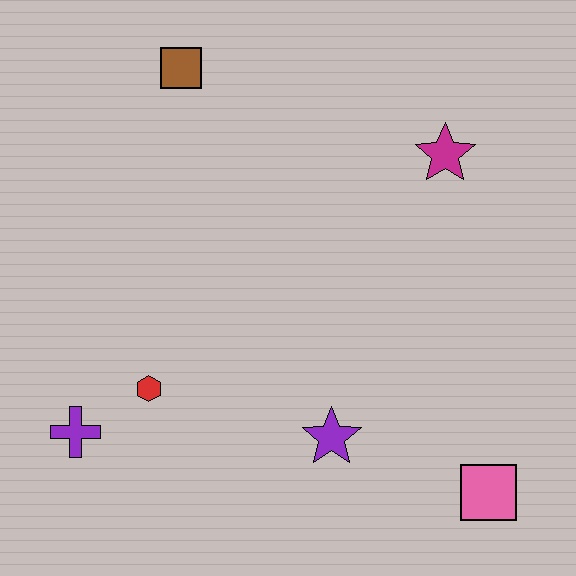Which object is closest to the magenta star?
The brown square is closest to the magenta star.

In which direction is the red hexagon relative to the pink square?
The red hexagon is to the left of the pink square.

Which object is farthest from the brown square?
The pink square is farthest from the brown square.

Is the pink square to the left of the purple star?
No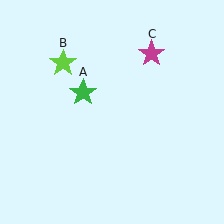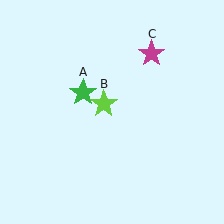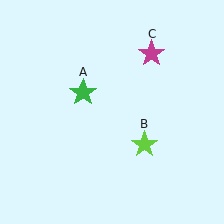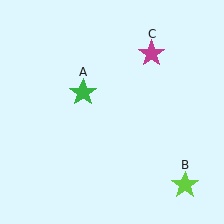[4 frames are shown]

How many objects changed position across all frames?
1 object changed position: lime star (object B).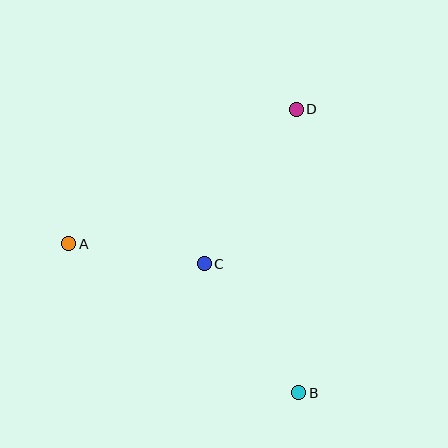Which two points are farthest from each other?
Points B and D are farthest from each other.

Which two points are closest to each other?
Points A and C are closest to each other.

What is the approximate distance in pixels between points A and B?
The distance between A and B is approximately 274 pixels.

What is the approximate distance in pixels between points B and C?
The distance between B and C is approximately 160 pixels.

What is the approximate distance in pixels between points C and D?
The distance between C and D is approximately 180 pixels.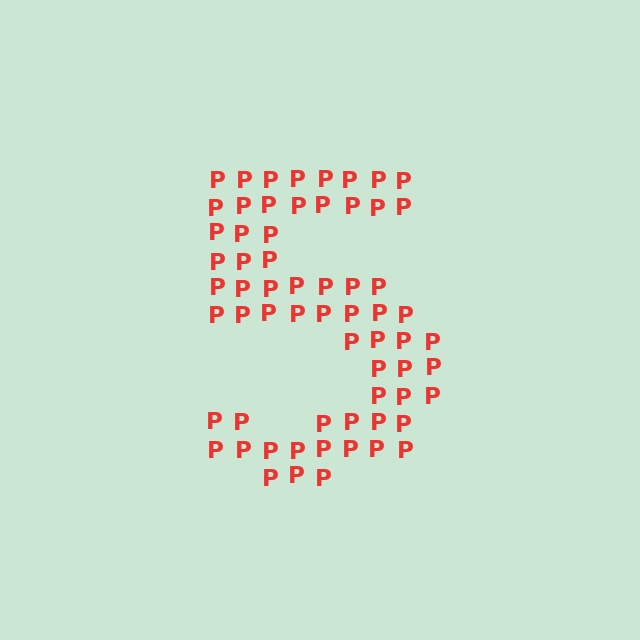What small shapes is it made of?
It is made of small letter P's.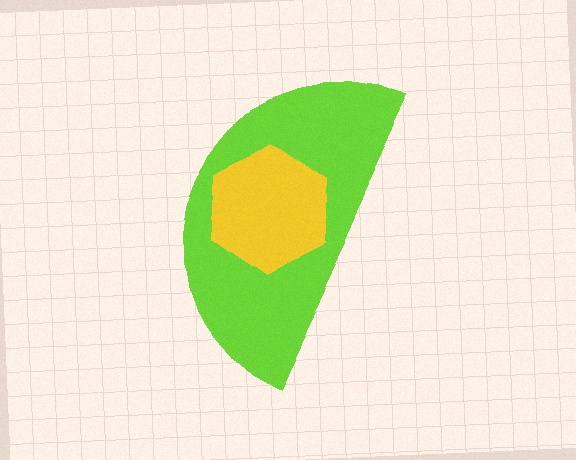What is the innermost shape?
The yellow hexagon.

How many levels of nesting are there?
2.